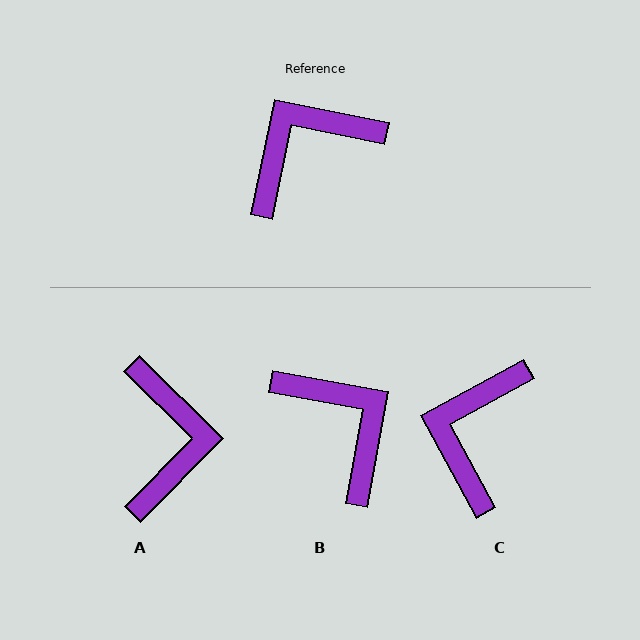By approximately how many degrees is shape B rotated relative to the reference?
Approximately 89 degrees clockwise.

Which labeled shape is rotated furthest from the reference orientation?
A, about 123 degrees away.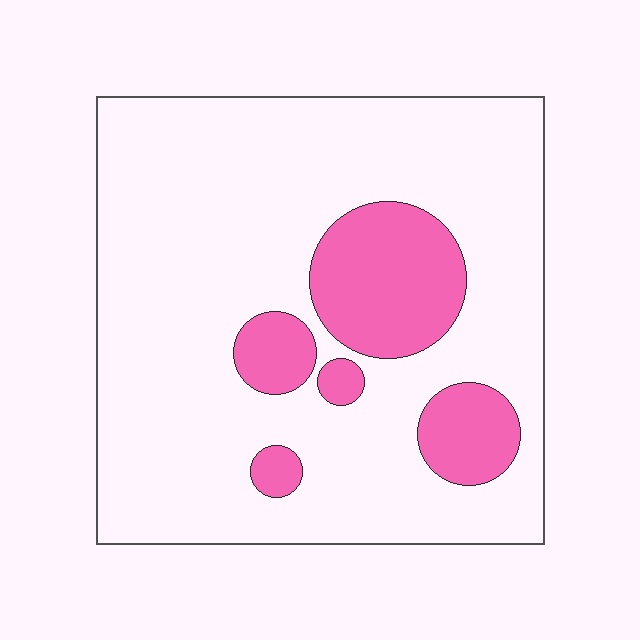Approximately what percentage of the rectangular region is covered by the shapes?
Approximately 20%.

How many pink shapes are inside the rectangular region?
5.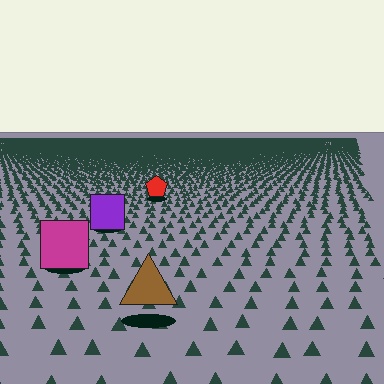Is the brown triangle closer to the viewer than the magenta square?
Yes. The brown triangle is closer — you can tell from the texture gradient: the ground texture is coarser near it.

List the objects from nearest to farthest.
From nearest to farthest: the brown triangle, the magenta square, the purple square, the red pentagon.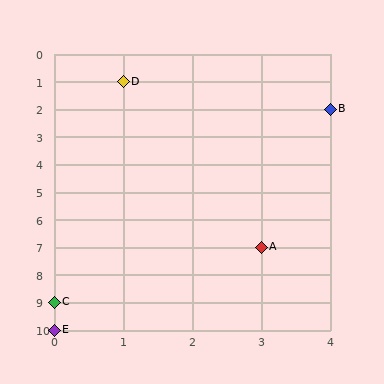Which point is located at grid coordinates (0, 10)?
Point E is at (0, 10).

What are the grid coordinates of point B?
Point B is at grid coordinates (4, 2).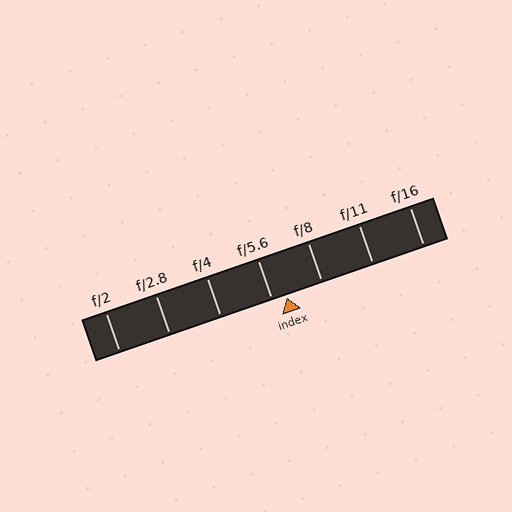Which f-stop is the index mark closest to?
The index mark is closest to f/5.6.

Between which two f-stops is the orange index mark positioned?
The index mark is between f/5.6 and f/8.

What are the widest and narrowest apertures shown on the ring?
The widest aperture shown is f/2 and the narrowest is f/16.